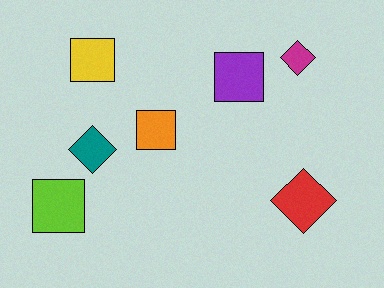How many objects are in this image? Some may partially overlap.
There are 7 objects.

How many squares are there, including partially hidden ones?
There are 4 squares.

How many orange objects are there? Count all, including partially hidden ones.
There is 1 orange object.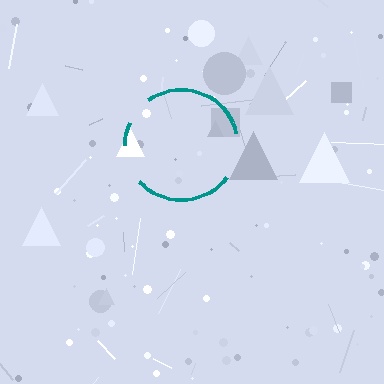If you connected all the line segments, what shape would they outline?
They would outline a circle.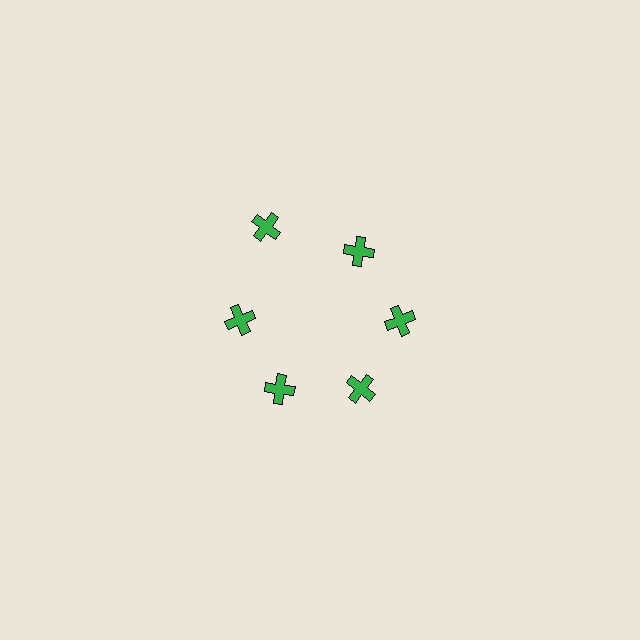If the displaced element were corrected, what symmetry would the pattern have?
It would have 6-fold rotational symmetry — the pattern would map onto itself every 60 degrees.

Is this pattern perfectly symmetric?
No. The 6 green crosses are arranged in a ring, but one element near the 11 o'clock position is pushed outward from the center, breaking the 6-fold rotational symmetry.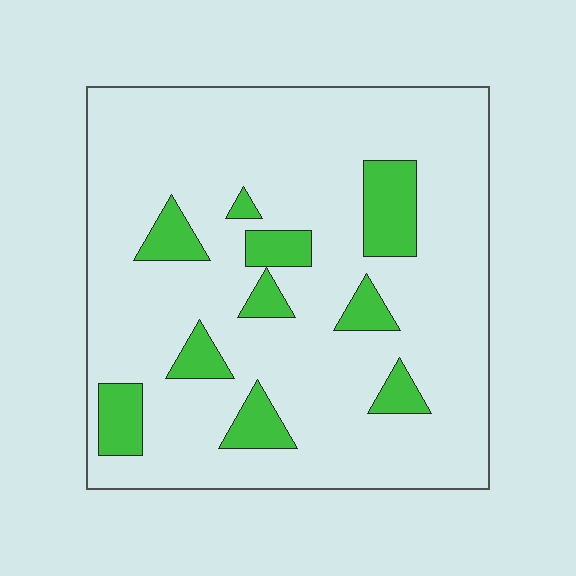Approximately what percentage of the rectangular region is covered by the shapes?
Approximately 15%.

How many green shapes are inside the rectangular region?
10.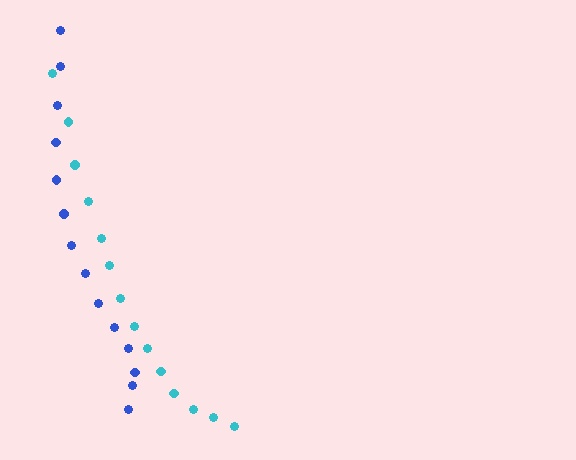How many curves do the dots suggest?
There are 2 distinct paths.